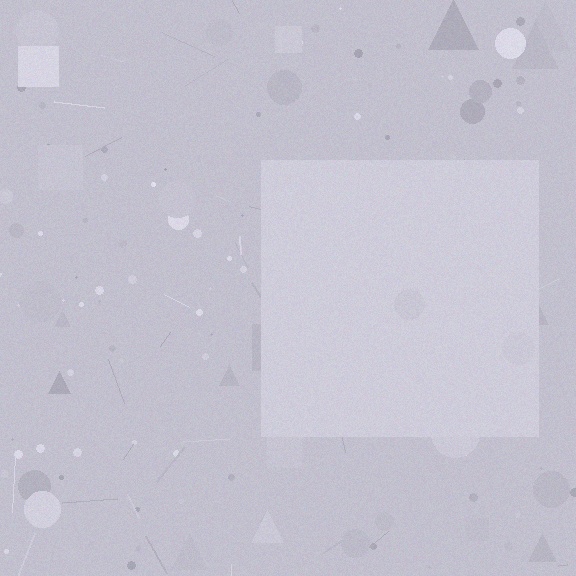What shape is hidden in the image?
A square is hidden in the image.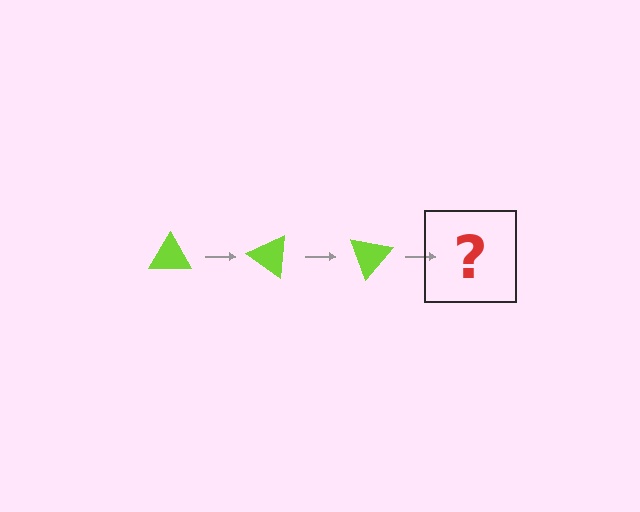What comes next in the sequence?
The next element should be a lime triangle rotated 105 degrees.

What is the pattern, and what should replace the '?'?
The pattern is that the triangle rotates 35 degrees each step. The '?' should be a lime triangle rotated 105 degrees.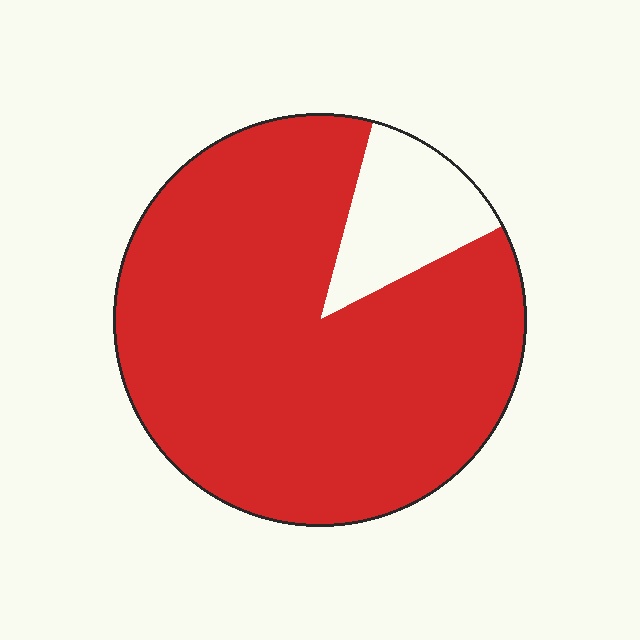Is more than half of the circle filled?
Yes.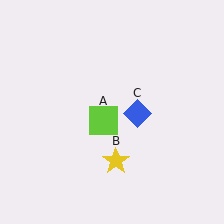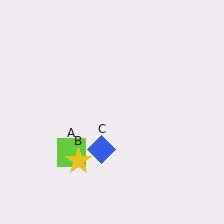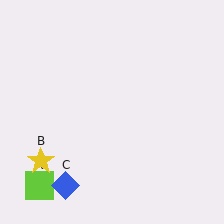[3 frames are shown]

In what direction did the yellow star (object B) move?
The yellow star (object B) moved left.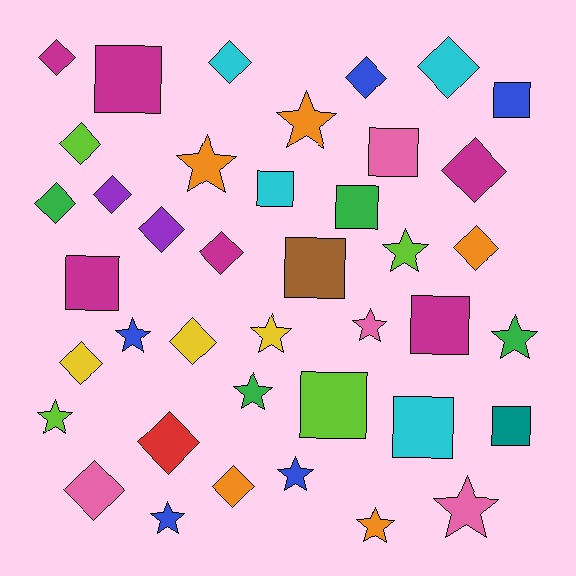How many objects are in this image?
There are 40 objects.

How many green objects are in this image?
There are 4 green objects.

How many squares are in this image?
There are 11 squares.